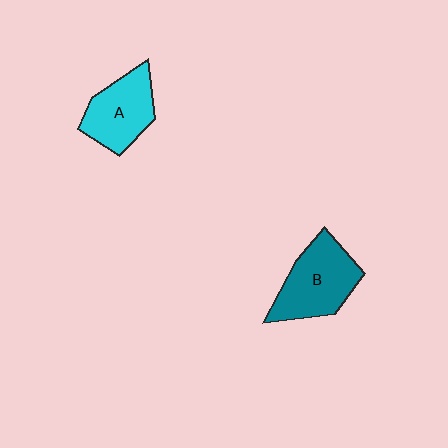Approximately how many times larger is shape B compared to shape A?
Approximately 1.2 times.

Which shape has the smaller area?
Shape A (cyan).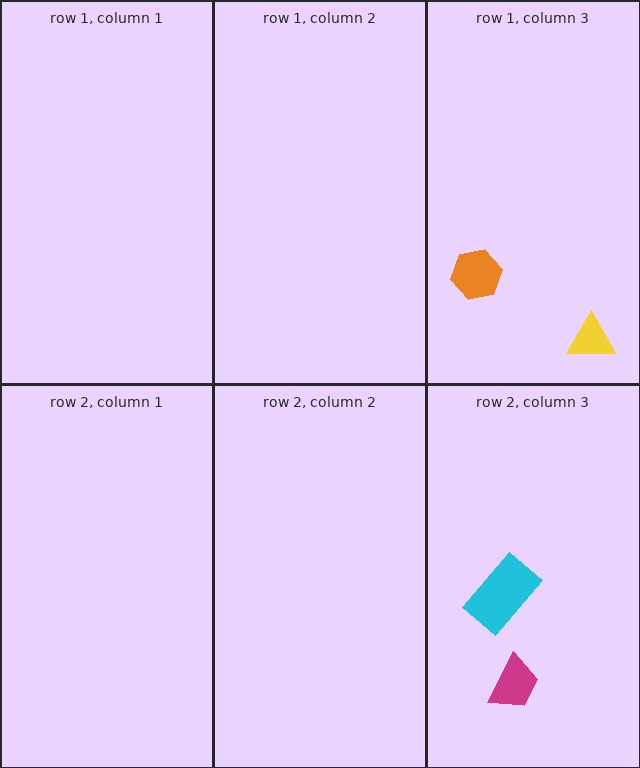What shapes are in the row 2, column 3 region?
The magenta trapezoid, the cyan rectangle.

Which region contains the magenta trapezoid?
The row 2, column 3 region.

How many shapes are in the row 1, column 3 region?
2.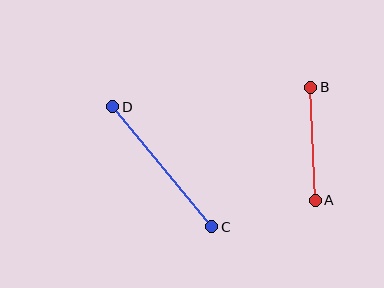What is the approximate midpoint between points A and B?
The midpoint is at approximately (313, 144) pixels.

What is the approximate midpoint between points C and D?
The midpoint is at approximately (162, 167) pixels.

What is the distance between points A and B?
The distance is approximately 113 pixels.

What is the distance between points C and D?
The distance is approximately 156 pixels.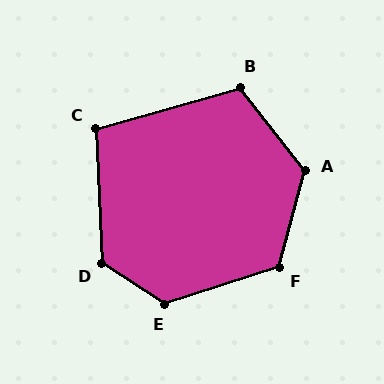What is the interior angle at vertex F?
Approximately 123 degrees (obtuse).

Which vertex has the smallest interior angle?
C, at approximately 103 degrees.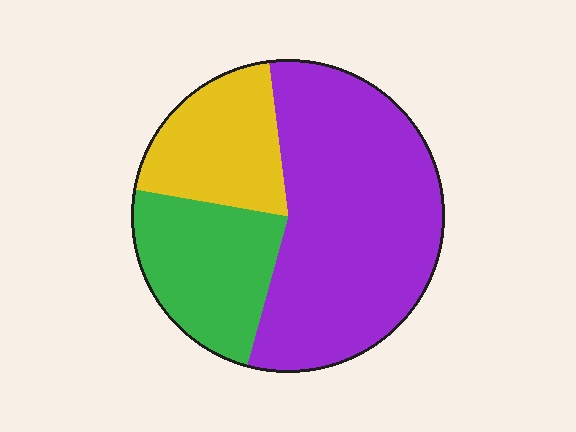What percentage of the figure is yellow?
Yellow covers about 20% of the figure.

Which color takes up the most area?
Purple, at roughly 55%.